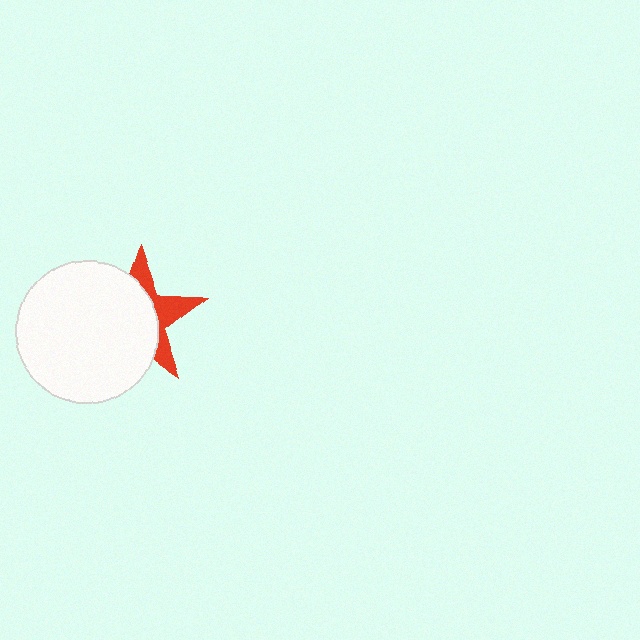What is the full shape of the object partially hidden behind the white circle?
The partially hidden object is a red star.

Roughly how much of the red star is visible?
A small part of it is visible (roughly 35%).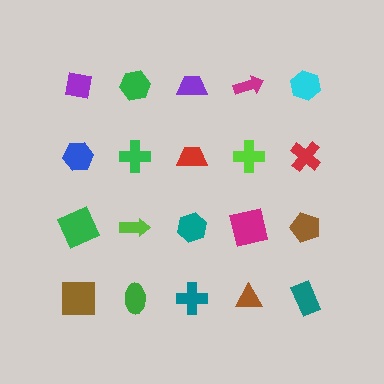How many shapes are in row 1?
5 shapes.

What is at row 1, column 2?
A green hexagon.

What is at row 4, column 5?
A teal rectangle.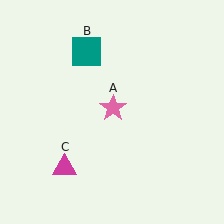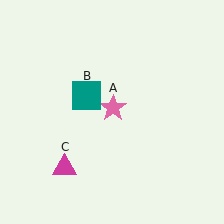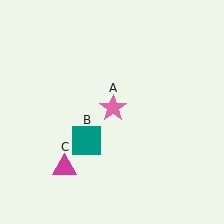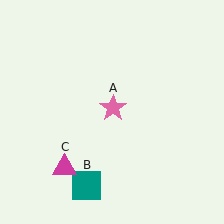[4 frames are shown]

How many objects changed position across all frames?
1 object changed position: teal square (object B).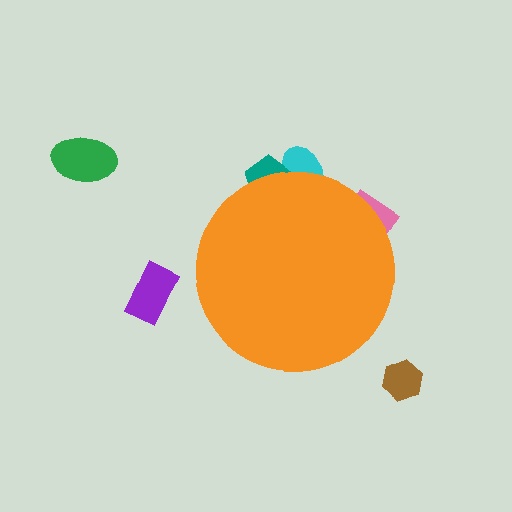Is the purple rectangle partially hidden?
No, the purple rectangle is fully visible.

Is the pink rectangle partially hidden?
Yes, the pink rectangle is partially hidden behind the orange circle.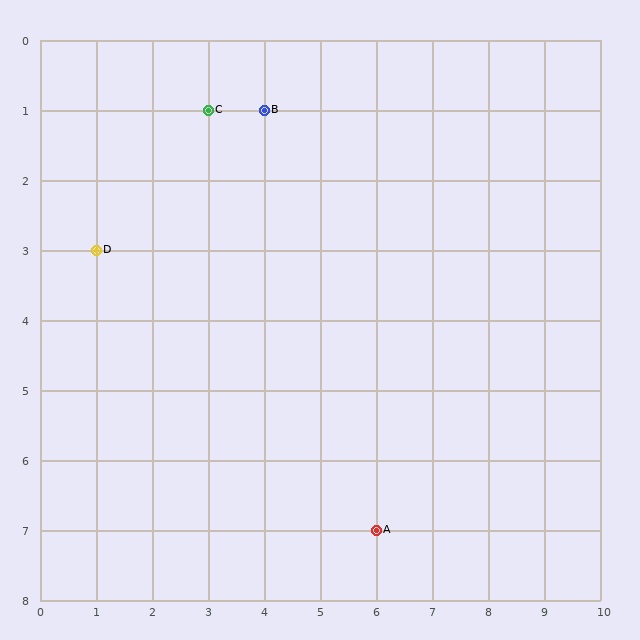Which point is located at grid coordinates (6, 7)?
Point A is at (6, 7).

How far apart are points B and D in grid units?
Points B and D are 3 columns and 2 rows apart (about 3.6 grid units diagonally).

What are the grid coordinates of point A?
Point A is at grid coordinates (6, 7).